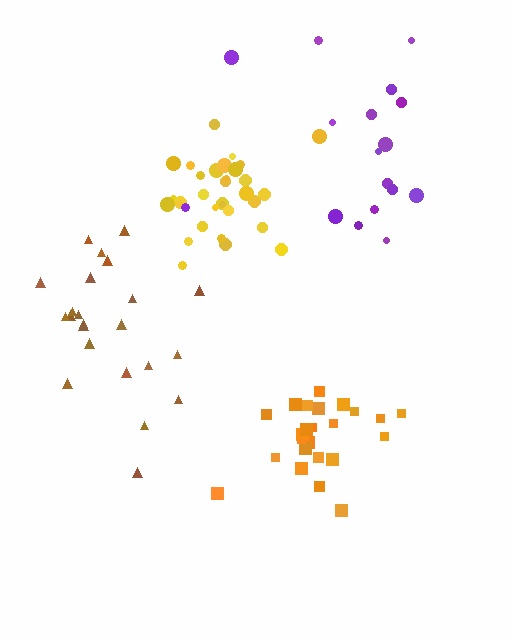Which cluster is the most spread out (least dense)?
Purple.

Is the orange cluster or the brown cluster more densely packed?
Orange.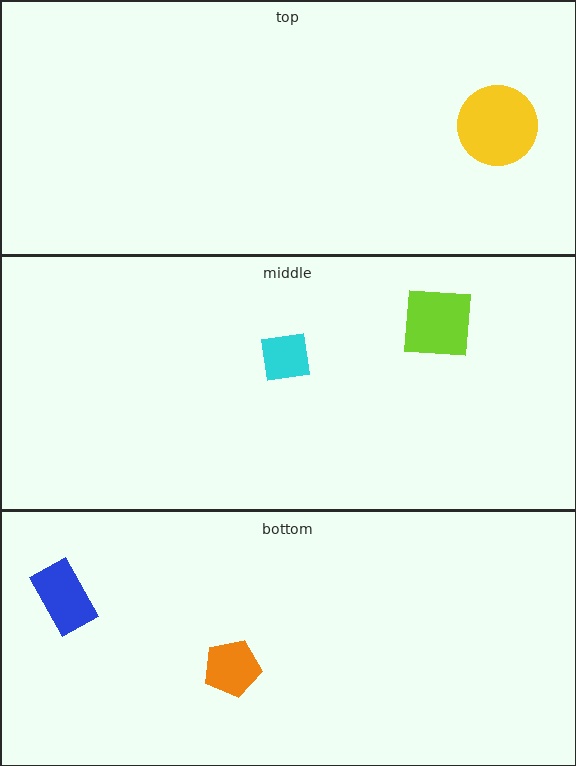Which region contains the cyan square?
The middle region.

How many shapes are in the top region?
1.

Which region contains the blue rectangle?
The bottom region.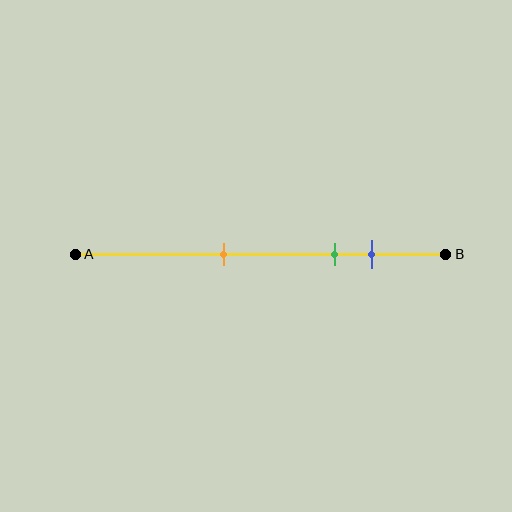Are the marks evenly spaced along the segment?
No, the marks are not evenly spaced.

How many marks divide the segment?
There are 3 marks dividing the segment.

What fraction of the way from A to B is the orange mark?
The orange mark is approximately 40% (0.4) of the way from A to B.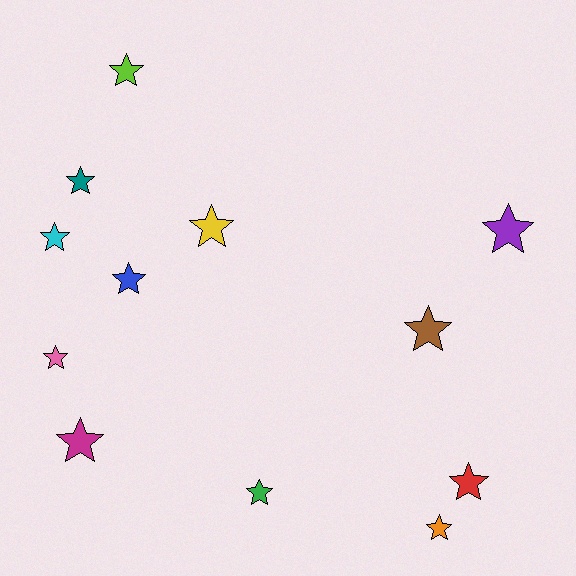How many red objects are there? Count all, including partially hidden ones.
There is 1 red object.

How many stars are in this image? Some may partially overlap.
There are 12 stars.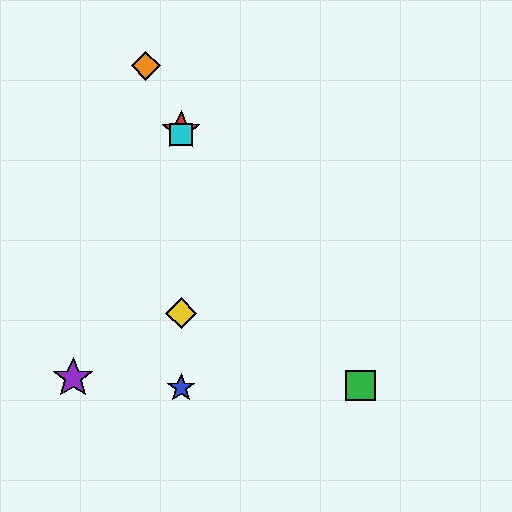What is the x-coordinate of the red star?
The red star is at x≈181.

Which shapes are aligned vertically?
The red star, the blue star, the yellow diamond, the cyan square are aligned vertically.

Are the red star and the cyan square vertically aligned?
Yes, both are at x≈181.